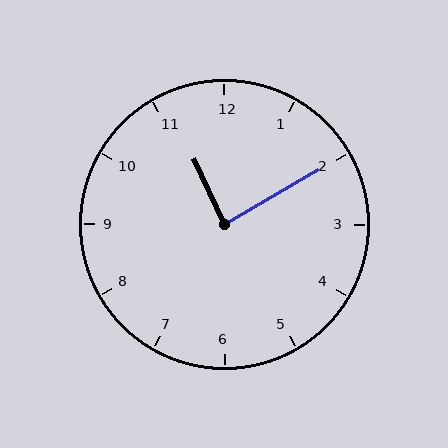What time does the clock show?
11:10.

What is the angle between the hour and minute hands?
Approximately 85 degrees.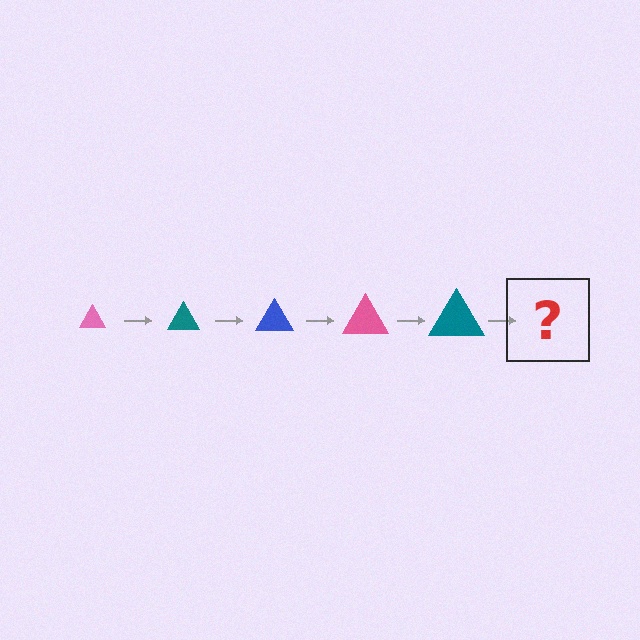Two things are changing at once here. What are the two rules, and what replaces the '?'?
The two rules are that the triangle grows larger each step and the color cycles through pink, teal, and blue. The '?' should be a blue triangle, larger than the previous one.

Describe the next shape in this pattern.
It should be a blue triangle, larger than the previous one.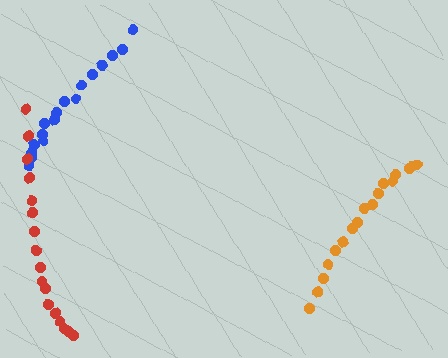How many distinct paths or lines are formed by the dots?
There are 3 distinct paths.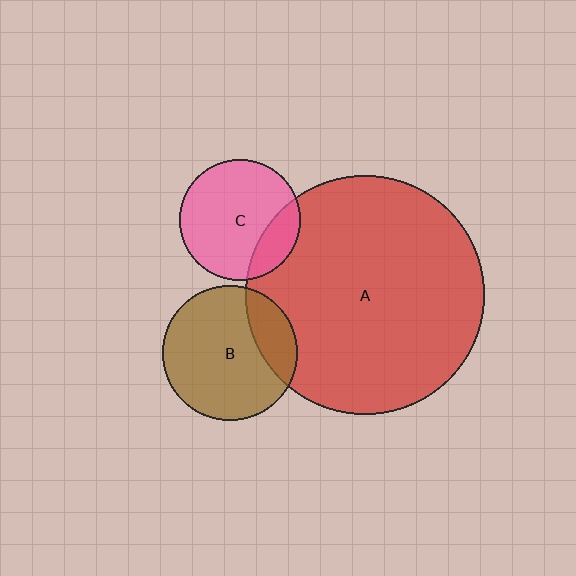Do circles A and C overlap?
Yes.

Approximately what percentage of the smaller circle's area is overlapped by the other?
Approximately 20%.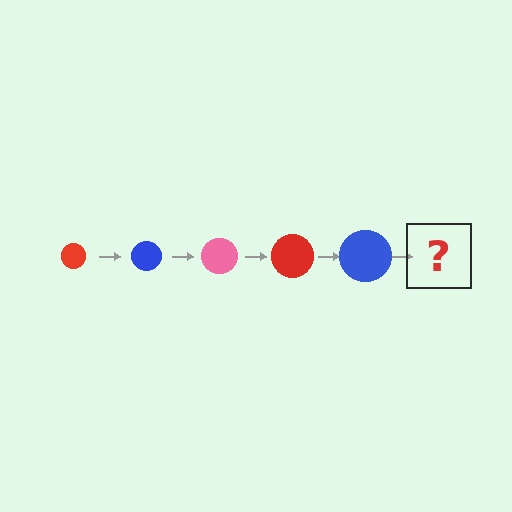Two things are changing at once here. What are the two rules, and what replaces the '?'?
The two rules are that the circle grows larger each step and the color cycles through red, blue, and pink. The '?' should be a pink circle, larger than the previous one.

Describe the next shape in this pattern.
It should be a pink circle, larger than the previous one.